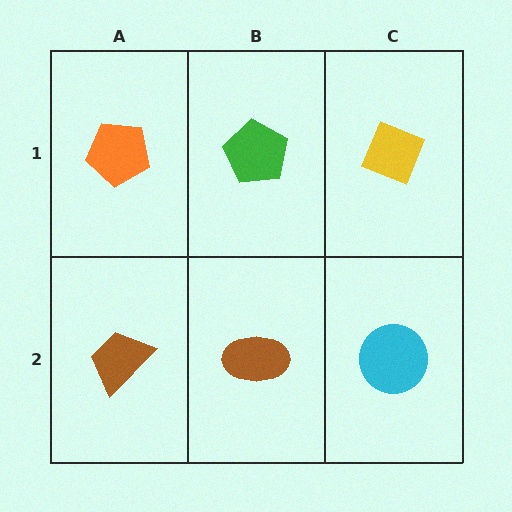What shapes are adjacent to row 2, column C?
A yellow diamond (row 1, column C), a brown ellipse (row 2, column B).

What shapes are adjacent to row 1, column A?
A brown trapezoid (row 2, column A), a green pentagon (row 1, column B).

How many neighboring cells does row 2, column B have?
3.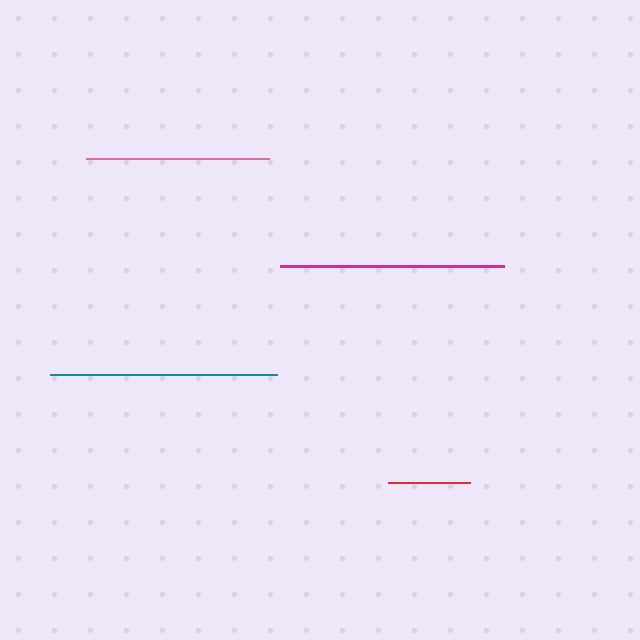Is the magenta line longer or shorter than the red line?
The magenta line is longer than the red line.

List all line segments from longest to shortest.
From longest to shortest: teal, magenta, pink, red.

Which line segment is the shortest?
The red line is the shortest at approximately 82 pixels.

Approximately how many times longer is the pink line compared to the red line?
The pink line is approximately 2.2 times the length of the red line.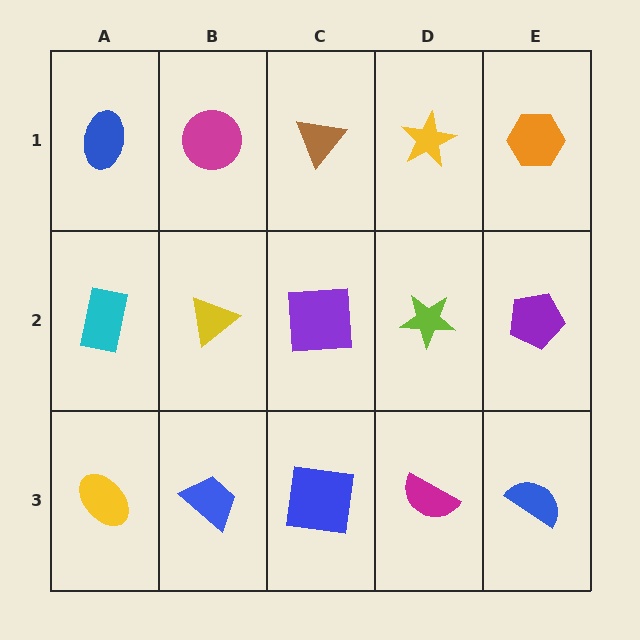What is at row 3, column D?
A magenta semicircle.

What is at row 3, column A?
A yellow ellipse.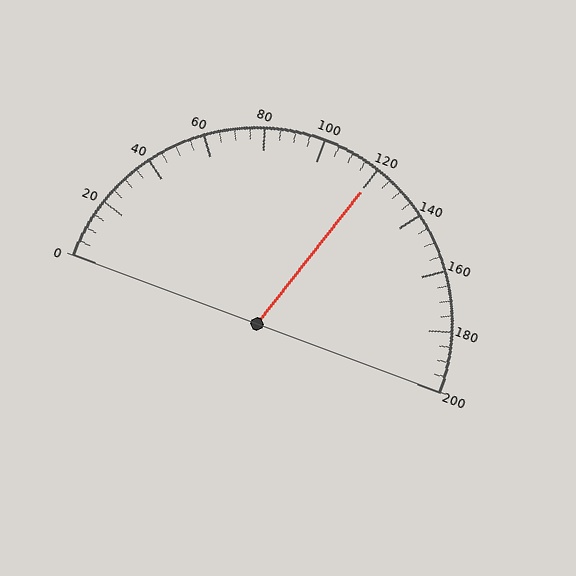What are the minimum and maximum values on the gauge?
The gauge ranges from 0 to 200.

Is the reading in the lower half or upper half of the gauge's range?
The reading is in the upper half of the range (0 to 200).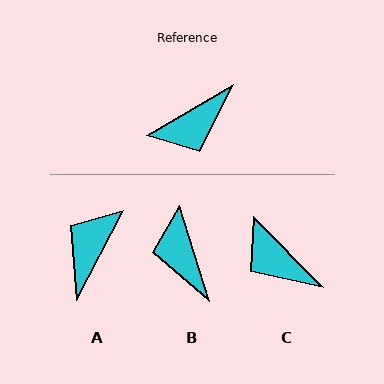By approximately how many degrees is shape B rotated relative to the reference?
Approximately 104 degrees clockwise.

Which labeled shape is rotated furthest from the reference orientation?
A, about 148 degrees away.